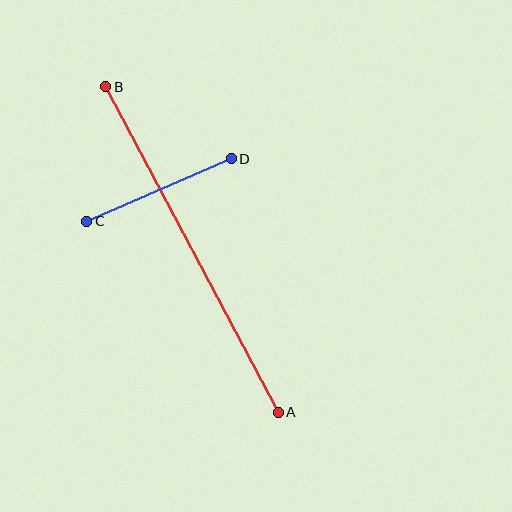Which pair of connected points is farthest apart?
Points A and B are farthest apart.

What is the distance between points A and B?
The distance is approximately 369 pixels.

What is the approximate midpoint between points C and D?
The midpoint is at approximately (159, 190) pixels.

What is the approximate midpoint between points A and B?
The midpoint is at approximately (192, 249) pixels.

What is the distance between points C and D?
The distance is approximately 157 pixels.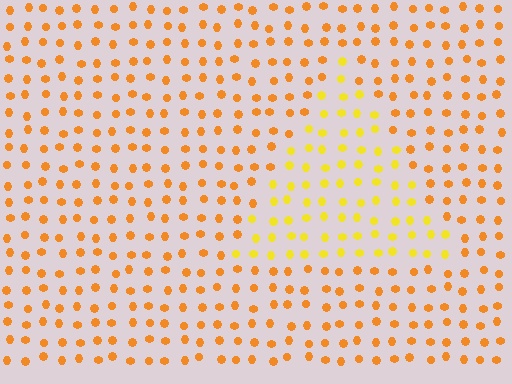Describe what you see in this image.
The image is filled with small orange elements in a uniform arrangement. A triangle-shaped region is visible where the elements are tinted to a slightly different hue, forming a subtle color boundary.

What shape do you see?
I see a triangle.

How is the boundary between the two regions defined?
The boundary is defined purely by a slight shift in hue (about 26 degrees). Spacing, size, and orientation are identical on both sides.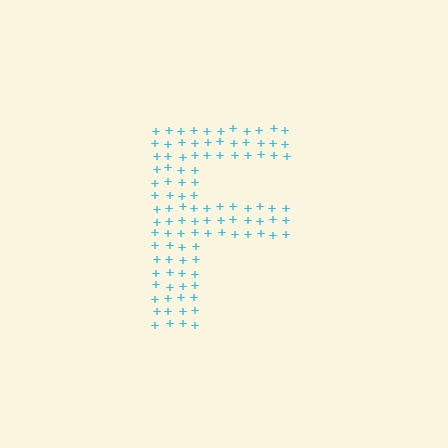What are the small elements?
The small elements are plus signs.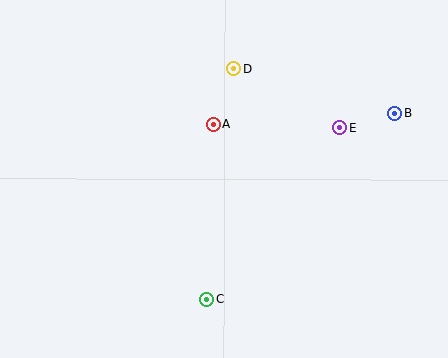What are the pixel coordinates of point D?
Point D is at (234, 69).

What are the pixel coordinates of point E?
Point E is at (340, 128).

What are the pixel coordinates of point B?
Point B is at (395, 113).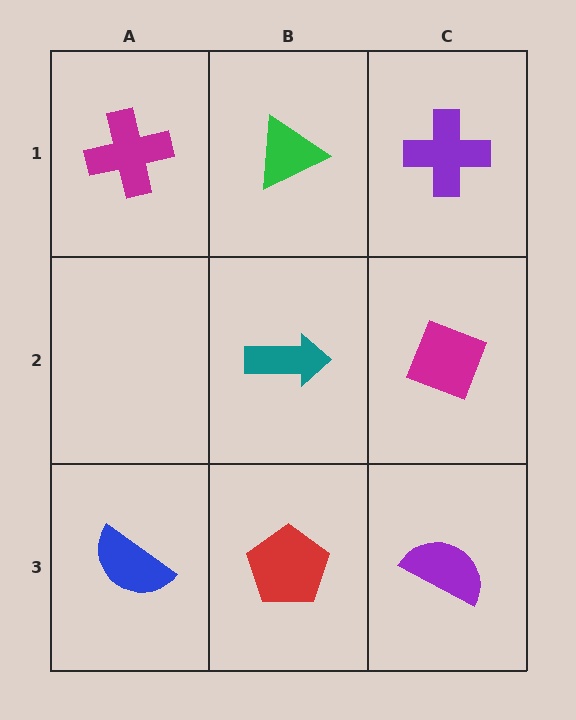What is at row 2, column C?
A magenta diamond.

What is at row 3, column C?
A purple semicircle.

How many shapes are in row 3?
3 shapes.